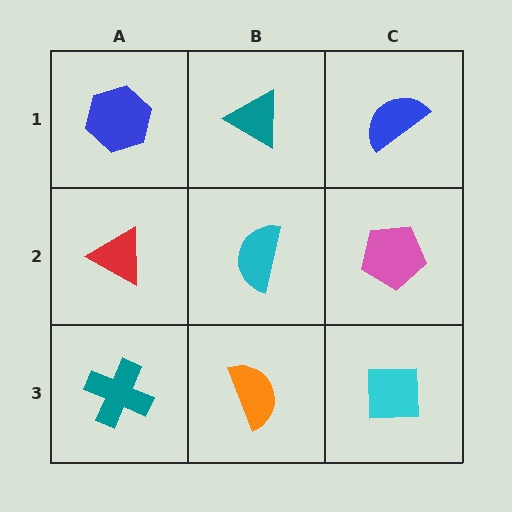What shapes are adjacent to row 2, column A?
A blue hexagon (row 1, column A), a teal cross (row 3, column A), a cyan semicircle (row 2, column B).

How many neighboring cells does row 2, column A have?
3.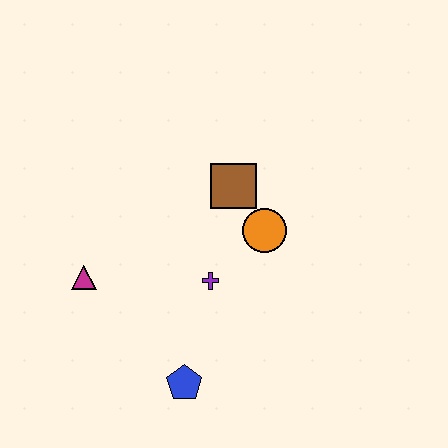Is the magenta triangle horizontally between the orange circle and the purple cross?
No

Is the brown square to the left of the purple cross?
No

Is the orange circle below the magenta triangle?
No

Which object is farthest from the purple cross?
The magenta triangle is farthest from the purple cross.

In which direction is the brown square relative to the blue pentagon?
The brown square is above the blue pentagon.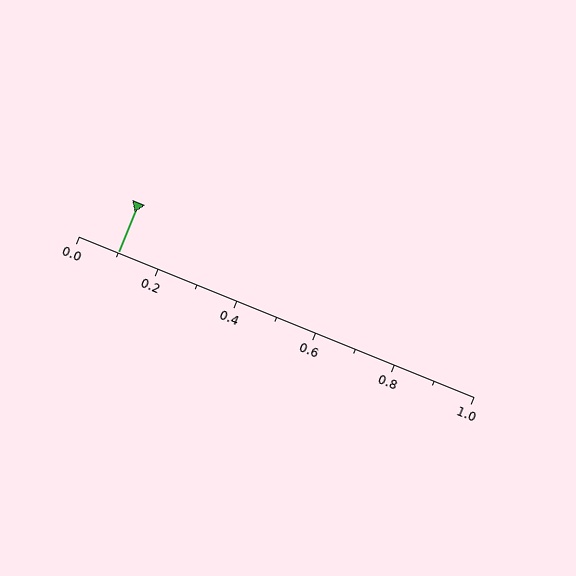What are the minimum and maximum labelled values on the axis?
The axis runs from 0.0 to 1.0.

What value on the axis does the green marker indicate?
The marker indicates approximately 0.1.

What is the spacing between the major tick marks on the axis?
The major ticks are spaced 0.2 apart.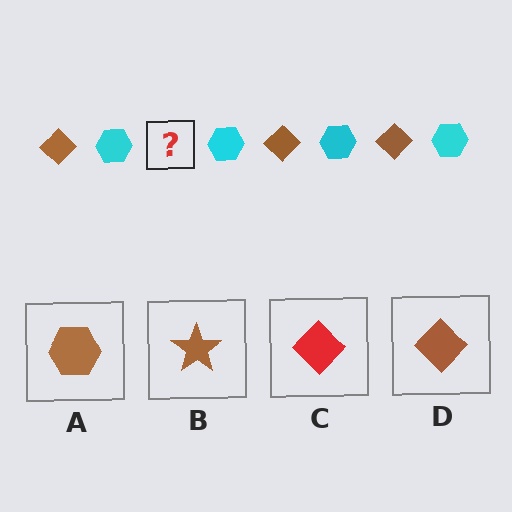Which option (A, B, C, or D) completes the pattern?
D.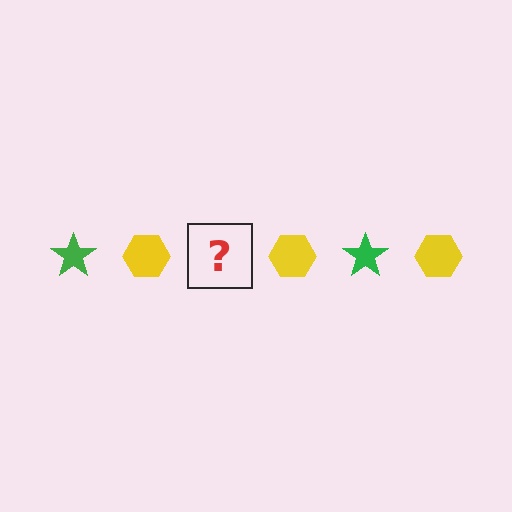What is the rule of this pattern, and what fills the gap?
The rule is that the pattern alternates between green star and yellow hexagon. The gap should be filled with a green star.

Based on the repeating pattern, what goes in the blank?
The blank should be a green star.